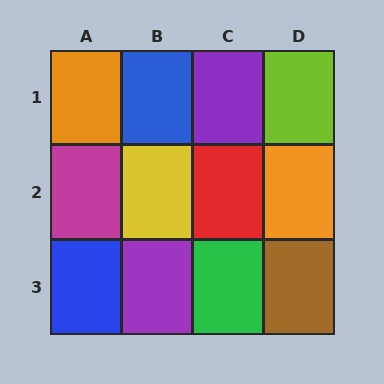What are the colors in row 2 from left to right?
Magenta, yellow, red, orange.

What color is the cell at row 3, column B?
Purple.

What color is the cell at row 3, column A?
Blue.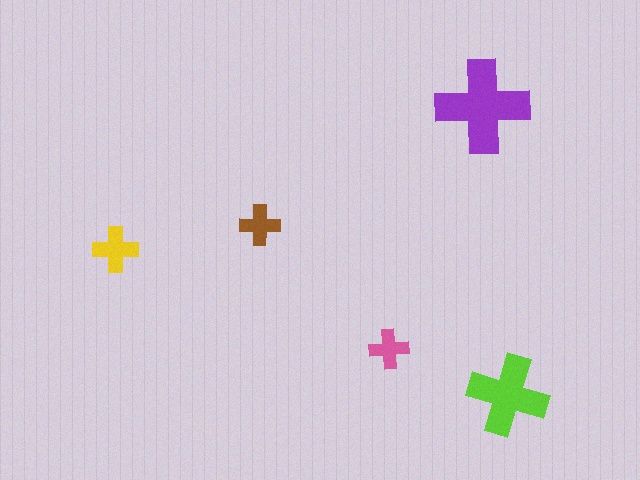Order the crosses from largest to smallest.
the purple one, the lime one, the yellow one, the brown one, the pink one.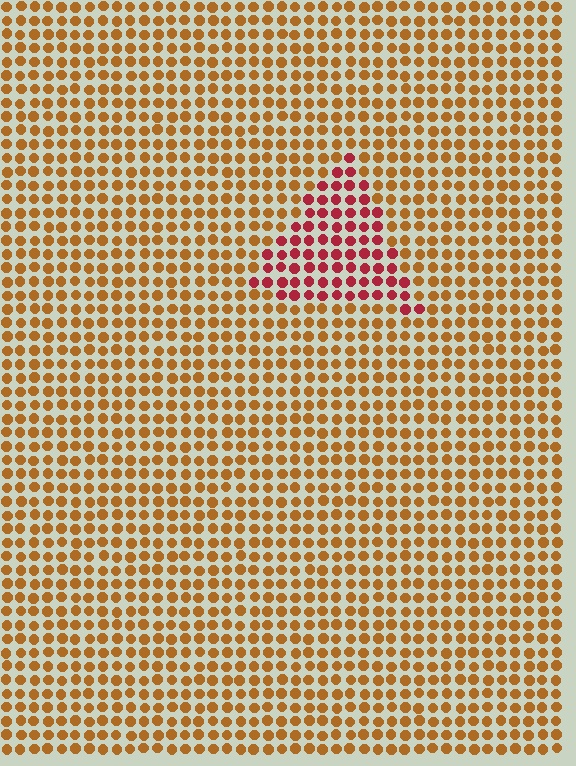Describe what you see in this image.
The image is filled with small brown elements in a uniform arrangement. A triangle-shaped region is visible where the elements are tinted to a slightly different hue, forming a subtle color boundary.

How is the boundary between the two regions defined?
The boundary is defined purely by a slight shift in hue (about 42 degrees). Spacing, size, and orientation are identical on both sides.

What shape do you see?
I see a triangle.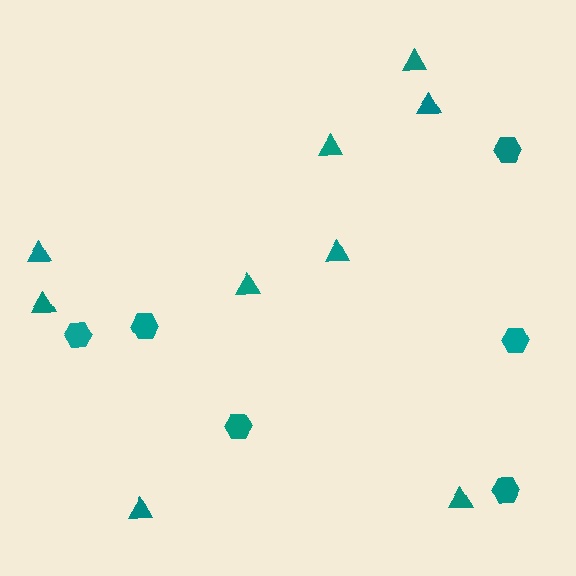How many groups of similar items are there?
There are 2 groups: one group of triangles (9) and one group of hexagons (6).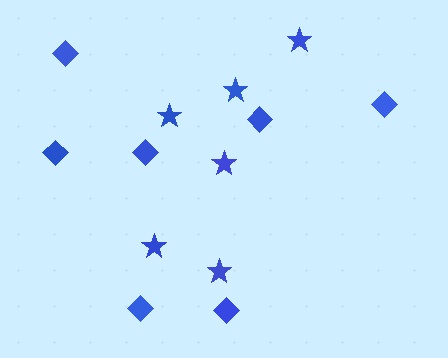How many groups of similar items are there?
There are 2 groups: one group of stars (6) and one group of diamonds (7).